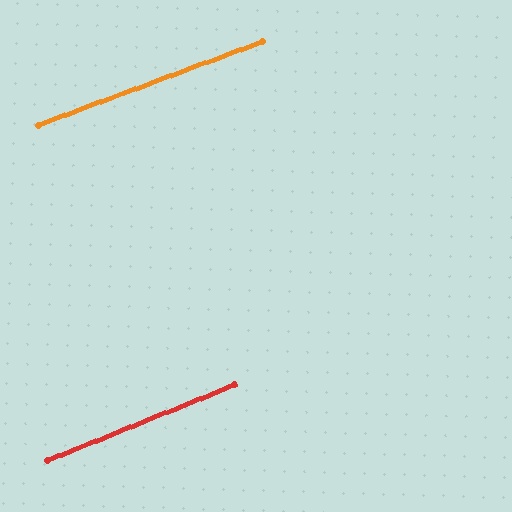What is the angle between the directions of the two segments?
Approximately 2 degrees.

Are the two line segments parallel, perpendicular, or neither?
Parallel — their directions differ by only 1.5°.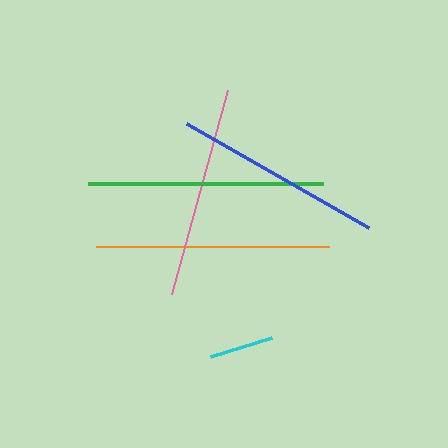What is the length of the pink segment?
The pink segment is approximately 212 pixels long.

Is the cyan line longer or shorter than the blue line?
The blue line is longer than the cyan line.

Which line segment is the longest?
The green line is the longest at approximately 235 pixels.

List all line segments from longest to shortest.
From longest to shortest: green, orange, pink, blue, cyan.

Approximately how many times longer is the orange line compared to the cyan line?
The orange line is approximately 3.7 times the length of the cyan line.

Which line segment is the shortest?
The cyan line is the shortest at approximately 64 pixels.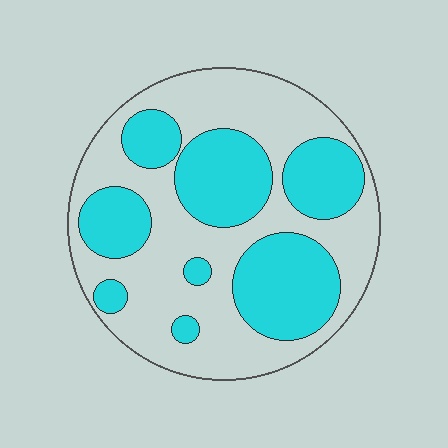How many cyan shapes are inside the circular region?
8.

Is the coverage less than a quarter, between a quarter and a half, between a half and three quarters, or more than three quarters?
Between a quarter and a half.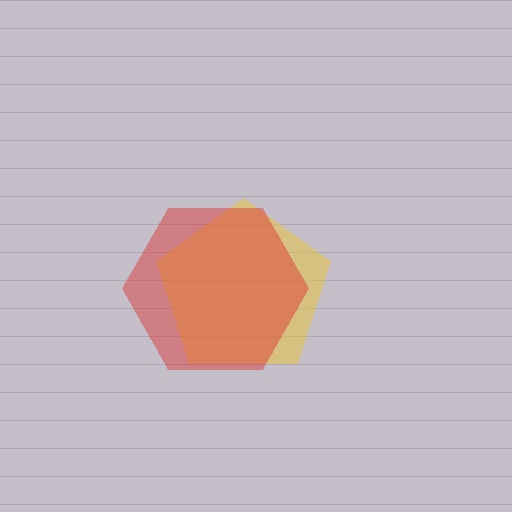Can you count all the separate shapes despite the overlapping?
Yes, there are 2 separate shapes.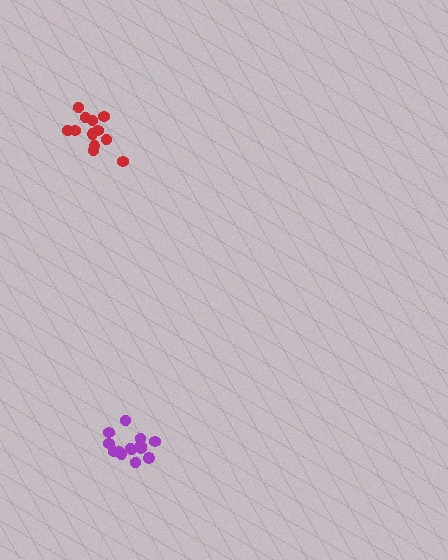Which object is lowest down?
The purple cluster is bottommost.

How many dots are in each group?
Group 1: 12 dots, Group 2: 15 dots (27 total).